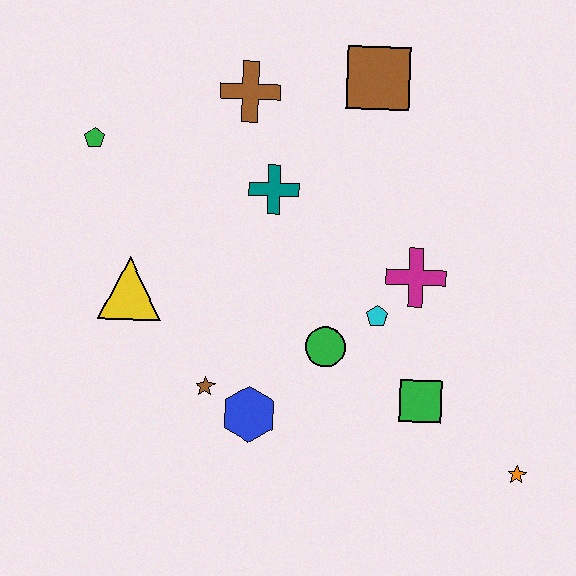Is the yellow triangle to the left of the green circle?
Yes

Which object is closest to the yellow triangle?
The brown star is closest to the yellow triangle.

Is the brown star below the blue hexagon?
No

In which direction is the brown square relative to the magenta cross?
The brown square is above the magenta cross.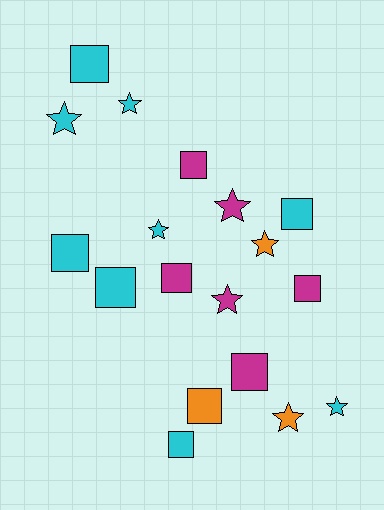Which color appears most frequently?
Cyan, with 9 objects.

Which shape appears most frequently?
Square, with 10 objects.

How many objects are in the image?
There are 18 objects.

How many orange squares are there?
There is 1 orange square.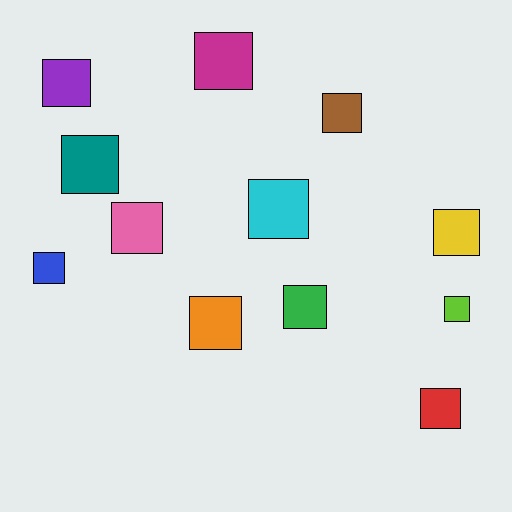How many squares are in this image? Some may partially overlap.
There are 12 squares.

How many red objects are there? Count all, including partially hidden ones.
There is 1 red object.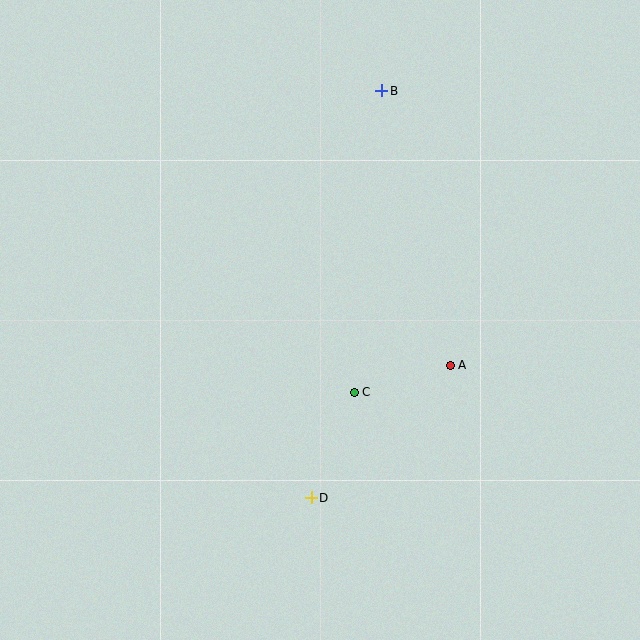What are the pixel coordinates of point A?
Point A is at (450, 366).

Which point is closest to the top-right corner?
Point B is closest to the top-right corner.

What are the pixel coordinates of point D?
Point D is at (311, 498).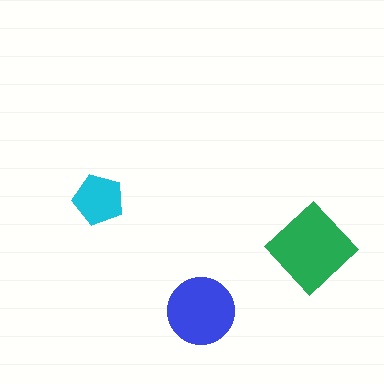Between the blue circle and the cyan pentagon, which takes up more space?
The blue circle.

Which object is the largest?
The green diamond.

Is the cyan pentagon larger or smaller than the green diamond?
Smaller.